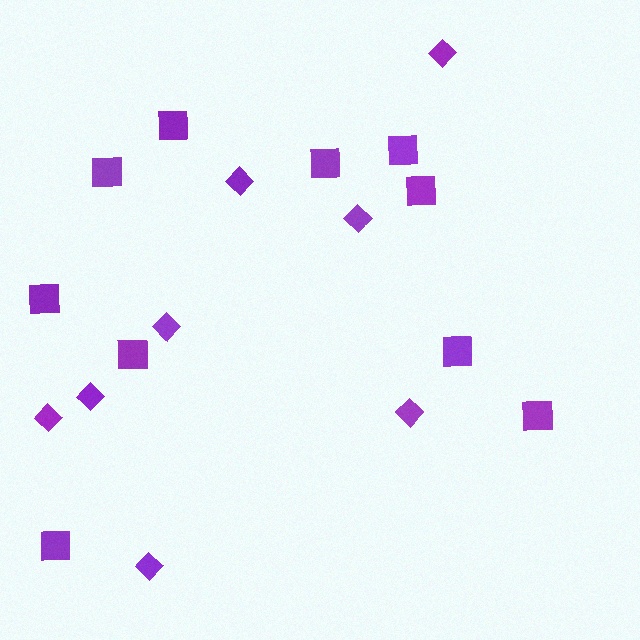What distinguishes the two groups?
There are 2 groups: one group of diamonds (8) and one group of squares (10).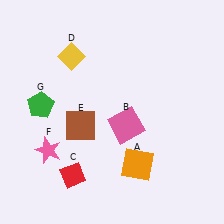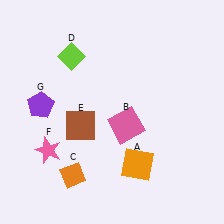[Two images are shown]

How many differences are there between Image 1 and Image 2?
There are 3 differences between the two images.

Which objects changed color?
C changed from red to orange. D changed from yellow to lime. G changed from green to purple.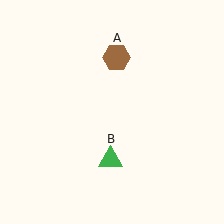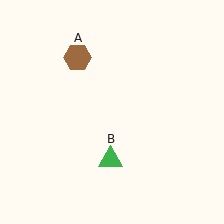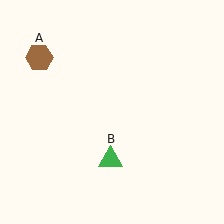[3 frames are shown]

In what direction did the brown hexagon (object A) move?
The brown hexagon (object A) moved left.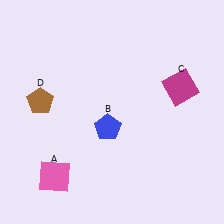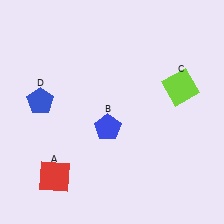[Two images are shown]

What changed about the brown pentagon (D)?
In Image 1, D is brown. In Image 2, it changed to blue.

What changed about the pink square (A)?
In Image 1, A is pink. In Image 2, it changed to red.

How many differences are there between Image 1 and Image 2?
There are 3 differences between the two images.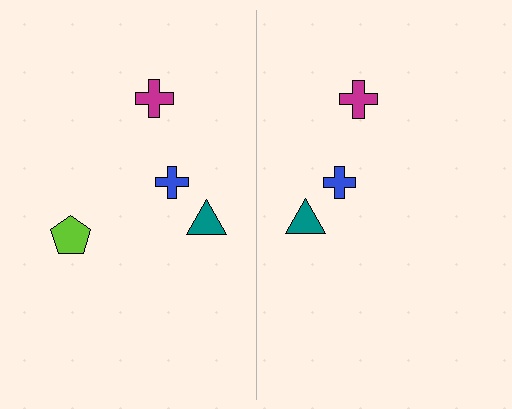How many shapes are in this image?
There are 7 shapes in this image.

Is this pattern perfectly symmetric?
No, the pattern is not perfectly symmetric. A lime pentagon is missing from the right side.